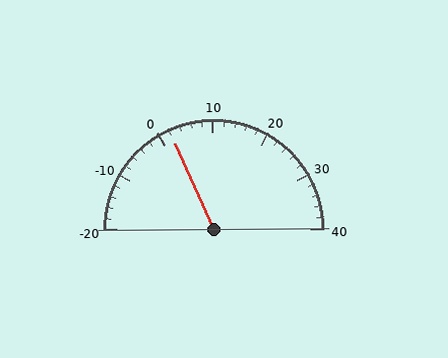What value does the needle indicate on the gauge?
The needle indicates approximately 2.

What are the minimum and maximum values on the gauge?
The gauge ranges from -20 to 40.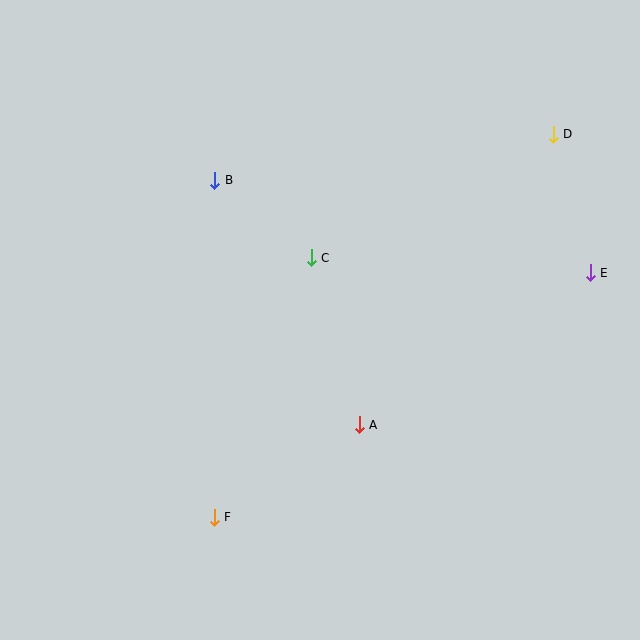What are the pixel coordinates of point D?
Point D is at (553, 134).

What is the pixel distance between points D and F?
The distance between D and F is 512 pixels.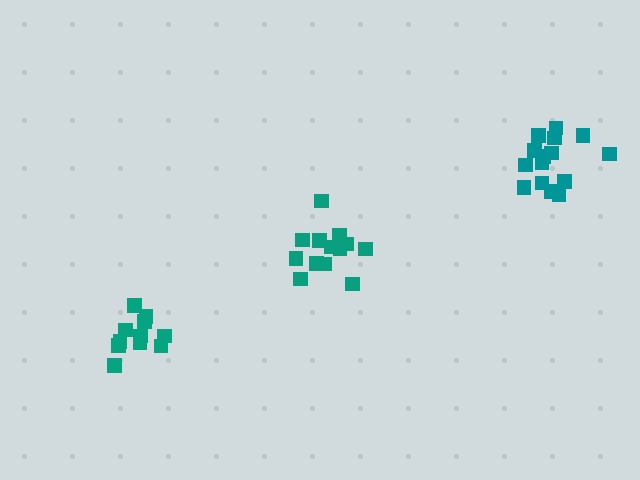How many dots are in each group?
Group 1: 13 dots, Group 2: 15 dots, Group 3: 11 dots (39 total).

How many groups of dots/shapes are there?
There are 3 groups.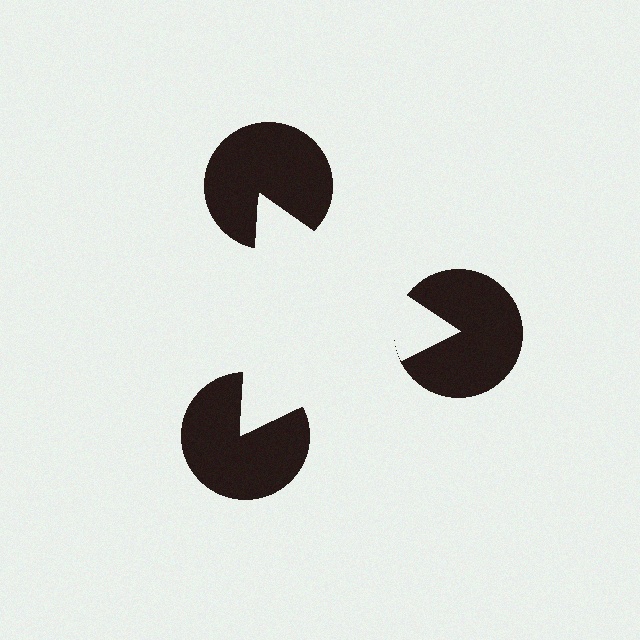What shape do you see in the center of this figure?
An illusory triangle — its edges are inferred from the aligned wedge cuts in the pac-man discs, not physically drawn.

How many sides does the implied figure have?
3 sides.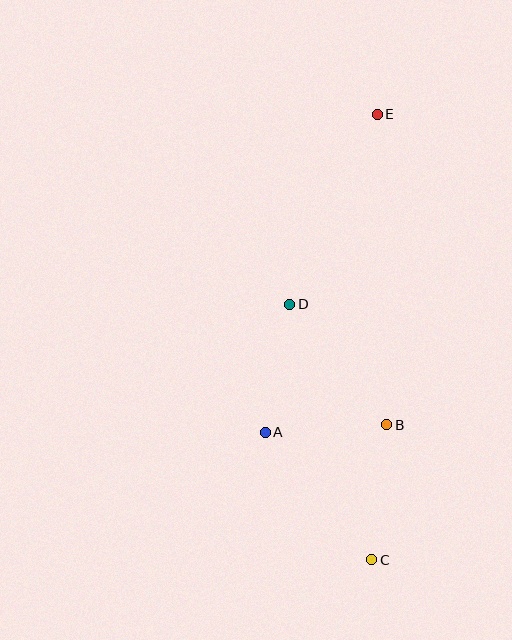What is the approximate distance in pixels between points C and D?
The distance between C and D is approximately 268 pixels.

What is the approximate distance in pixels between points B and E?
The distance between B and E is approximately 310 pixels.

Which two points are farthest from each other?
Points C and E are farthest from each other.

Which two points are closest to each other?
Points A and B are closest to each other.